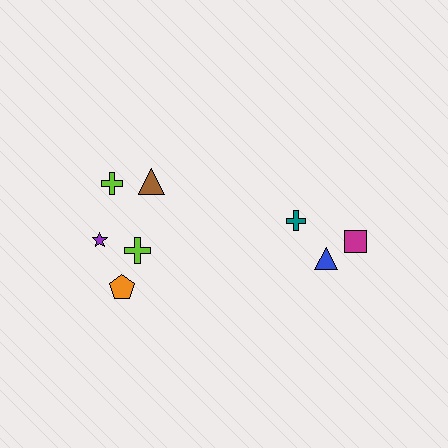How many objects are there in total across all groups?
There are 8 objects.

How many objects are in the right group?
There are 3 objects.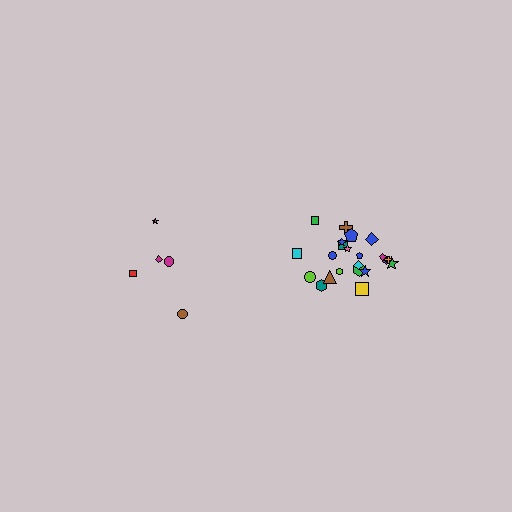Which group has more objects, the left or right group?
The right group.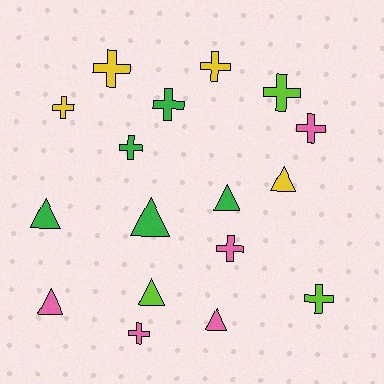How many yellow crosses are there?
There are 3 yellow crosses.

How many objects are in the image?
There are 17 objects.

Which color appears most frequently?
Green, with 5 objects.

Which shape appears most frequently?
Cross, with 10 objects.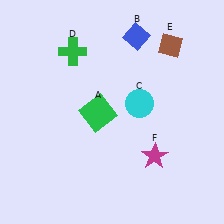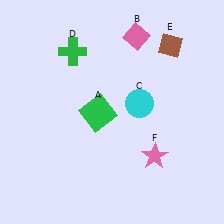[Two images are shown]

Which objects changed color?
B changed from blue to pink. F changed from magenta to pink.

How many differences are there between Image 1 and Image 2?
There are 2 differences between the two images.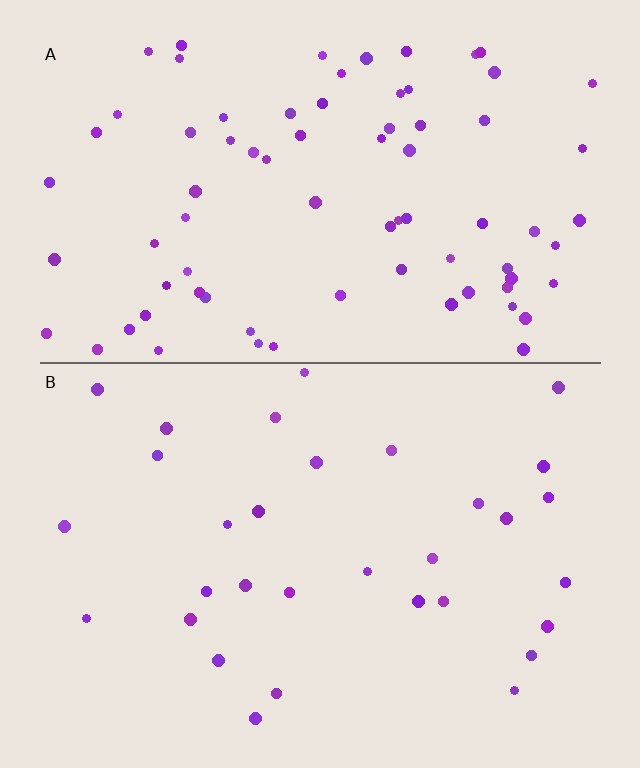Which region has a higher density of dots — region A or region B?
A (the top).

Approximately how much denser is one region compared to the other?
Approximately 2.4× — region A over region B.